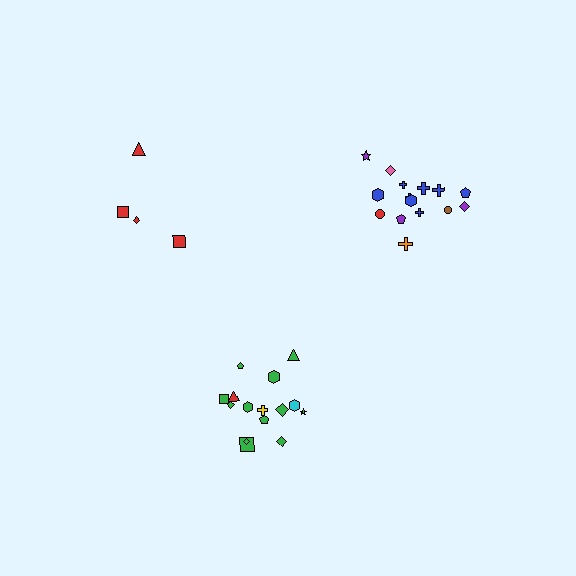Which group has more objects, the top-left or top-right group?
The top-right group.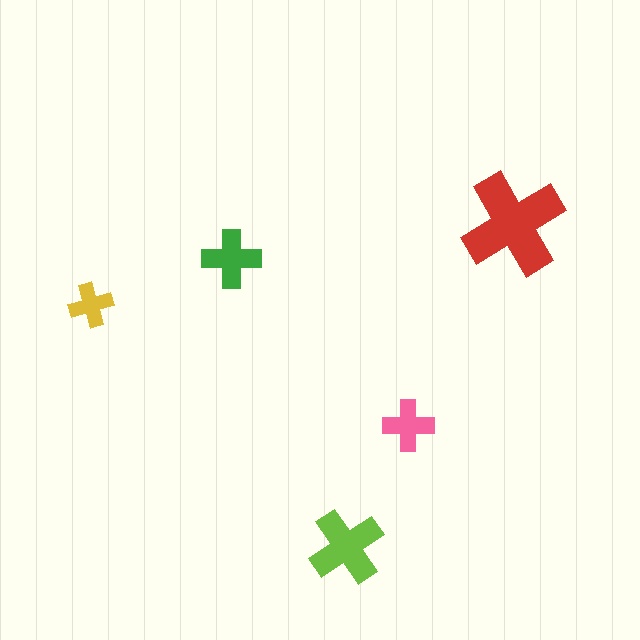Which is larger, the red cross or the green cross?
The red one.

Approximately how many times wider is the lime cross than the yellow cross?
About 1.5 times wider.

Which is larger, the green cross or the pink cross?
The green one.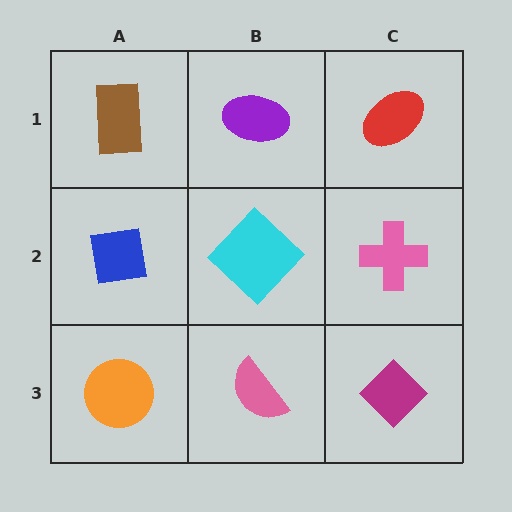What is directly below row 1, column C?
A pink cross.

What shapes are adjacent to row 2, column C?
A red ellipse (row 1, column C), a magenta diamond (row 3, column C), a cyan diamond (row 2, column B).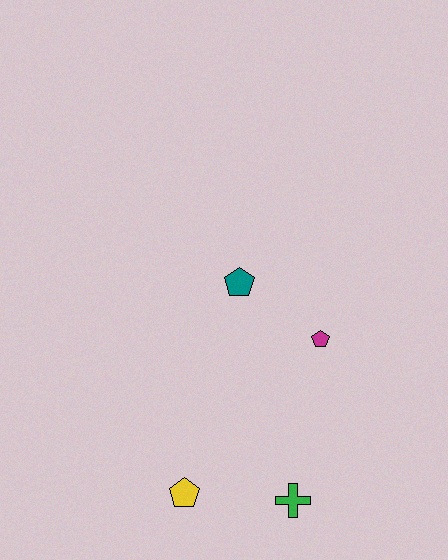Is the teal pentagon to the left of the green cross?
Yes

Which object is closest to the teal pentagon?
The magenta pentagon is closest to the teal pentagon.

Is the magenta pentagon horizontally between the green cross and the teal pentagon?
No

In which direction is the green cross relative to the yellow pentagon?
The green cross is to the right of the yellow pentagon.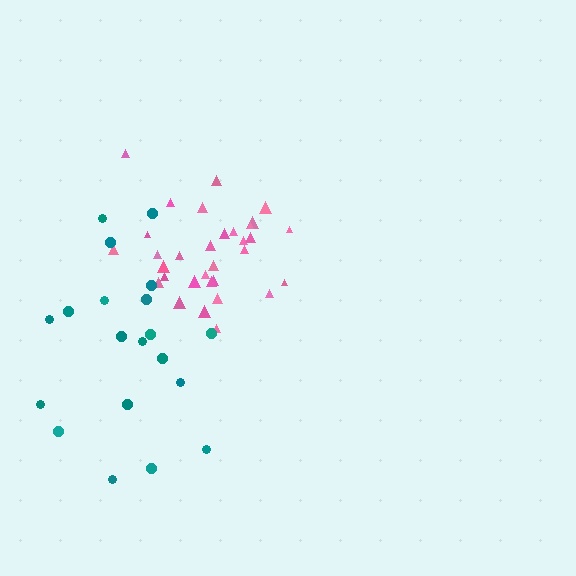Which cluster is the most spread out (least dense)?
Teal.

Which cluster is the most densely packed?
Pink.